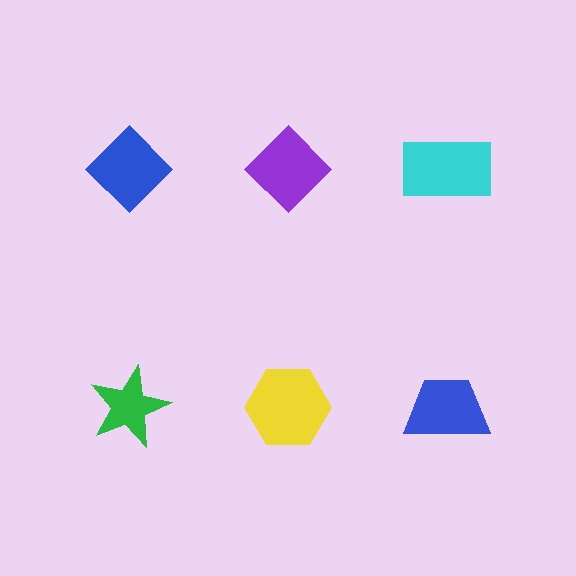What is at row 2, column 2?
A yellow hexagon.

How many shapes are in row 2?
3 shapes.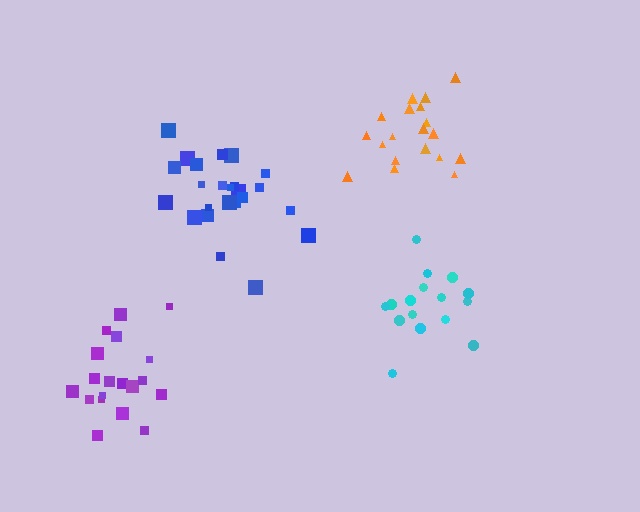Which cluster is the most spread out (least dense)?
Cyan.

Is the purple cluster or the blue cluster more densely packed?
Blue.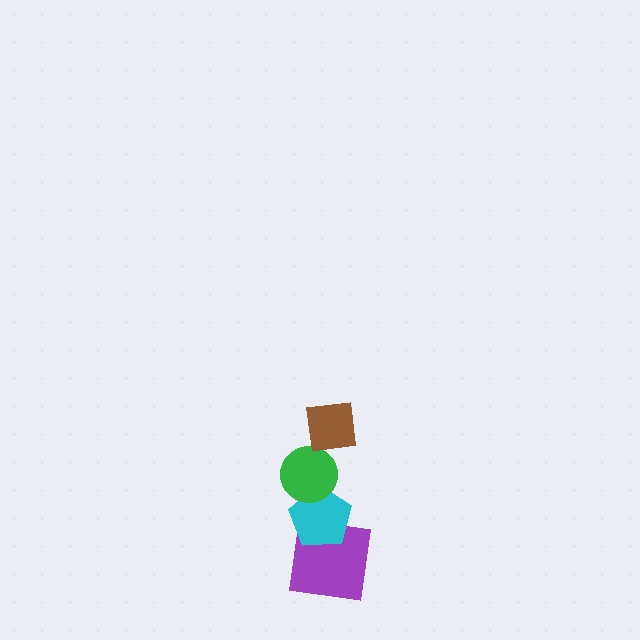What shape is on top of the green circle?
The brown square is on top of the green circle.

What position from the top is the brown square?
The brown square is 1st from the top.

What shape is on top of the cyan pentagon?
The green circle is on top of the cyan pentagon.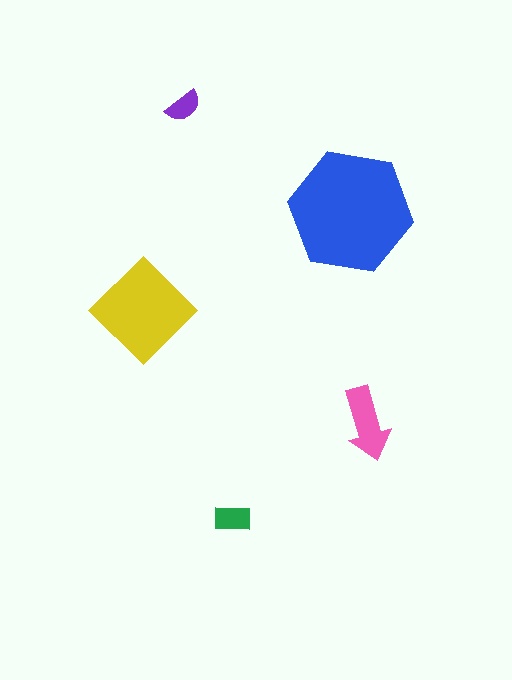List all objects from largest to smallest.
The blue hexagon, the yellow diamond, the pink arrow, the green rectangle, the purple semicircle.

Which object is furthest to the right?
The pink arrow is rightmost.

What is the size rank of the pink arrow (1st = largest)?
3rd.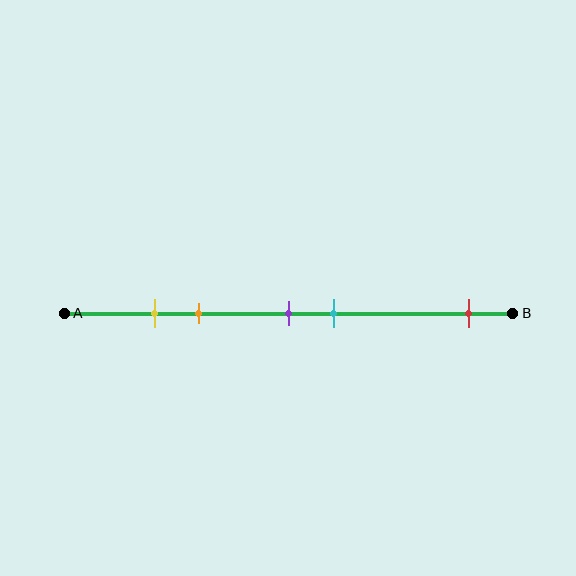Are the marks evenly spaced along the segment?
No, the marks are not evenly spaced.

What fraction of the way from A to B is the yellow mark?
The yellow mark is approximately 20% (0.2) of the way from A to B.